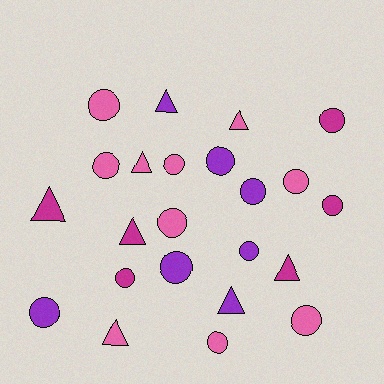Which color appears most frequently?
Pink, with 10 objects.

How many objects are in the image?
There are 23 objects.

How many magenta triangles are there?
There are 3 magenta triangles.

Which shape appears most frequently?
Circle, with 15 objects.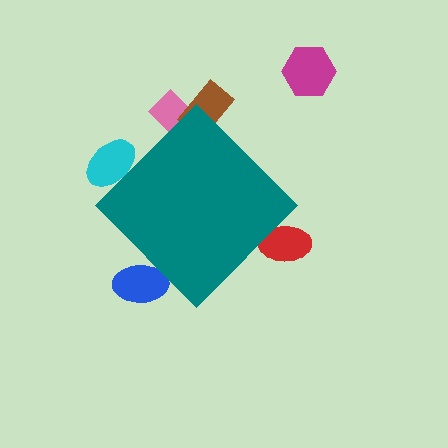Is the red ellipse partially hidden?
Yes, the red ellipse is partially hidden behind the teal diamond.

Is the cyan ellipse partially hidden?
Yes, the cyan ellipse is partially hidden behind the teal diamond.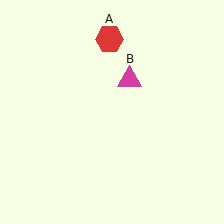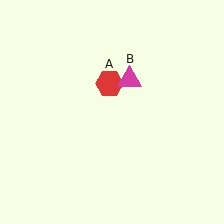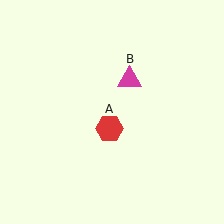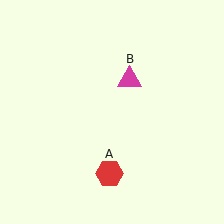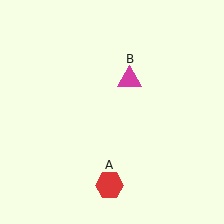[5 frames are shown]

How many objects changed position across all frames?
1 object changed position: red hexagon (object A).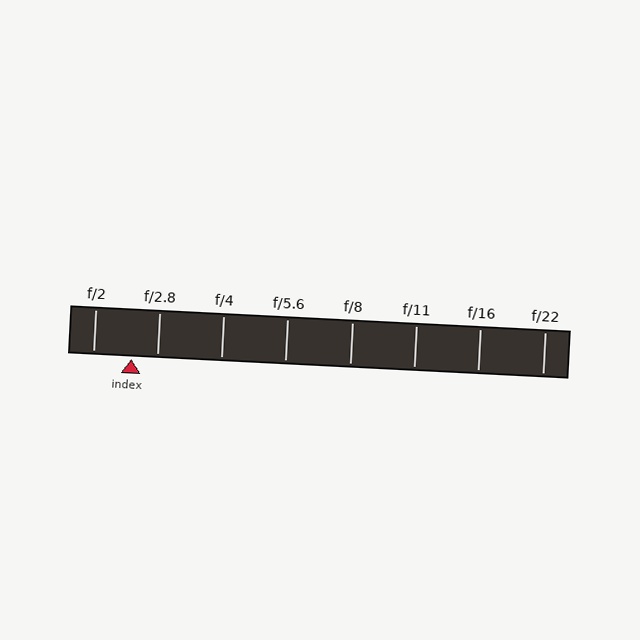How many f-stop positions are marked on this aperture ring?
There are 8 f-stop positions marked.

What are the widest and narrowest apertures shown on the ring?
The widest aperture shown is f/2 and the narrowest is f/22.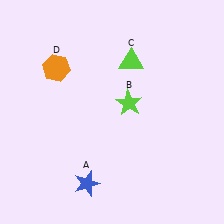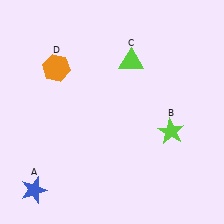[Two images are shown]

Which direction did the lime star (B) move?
The lime star (B) moved right.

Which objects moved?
The objects that moved are: the blue star (A), the lime star (B).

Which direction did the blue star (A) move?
The blue star (A) moved left.